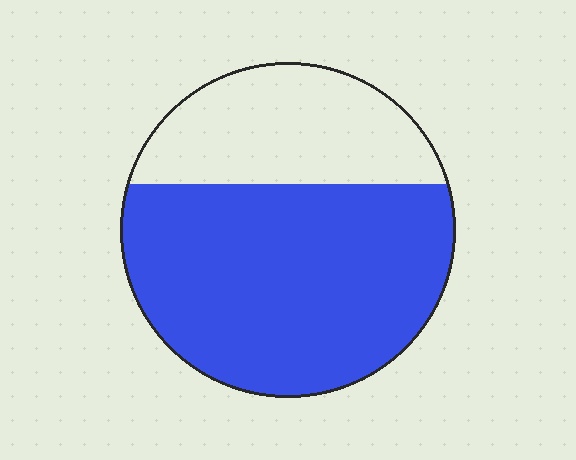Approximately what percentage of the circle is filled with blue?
Approximately 65%.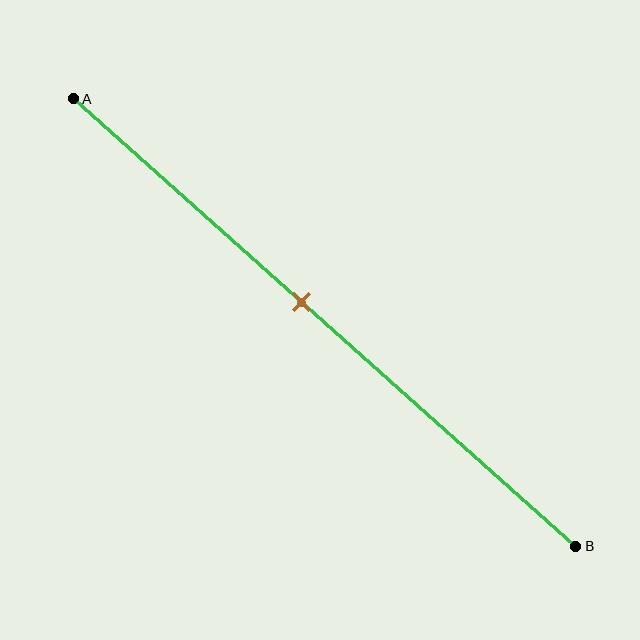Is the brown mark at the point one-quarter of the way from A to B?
No, the mark is at about 45% from A, not at the 25% one-quarter point.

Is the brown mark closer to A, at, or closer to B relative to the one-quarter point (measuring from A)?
The brown mark is closer to point B than the one-quarter point of segment AB.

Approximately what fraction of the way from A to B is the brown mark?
The brown mark is approximately 45% of the way from A to B.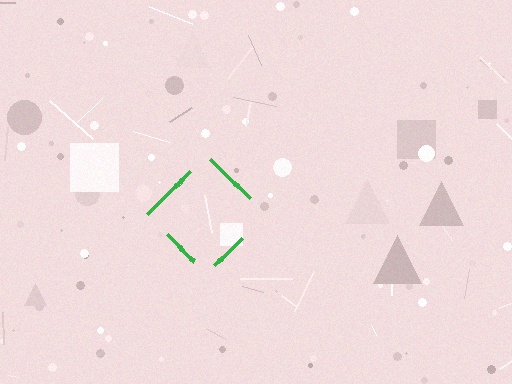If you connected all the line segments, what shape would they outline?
They would outline a diamond.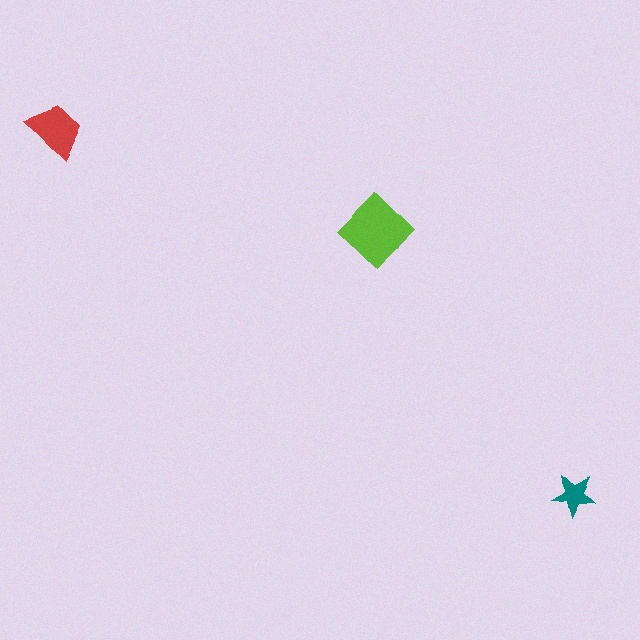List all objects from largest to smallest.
The lime diamond, the red trapezoid, the teal star.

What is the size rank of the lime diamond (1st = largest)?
1st.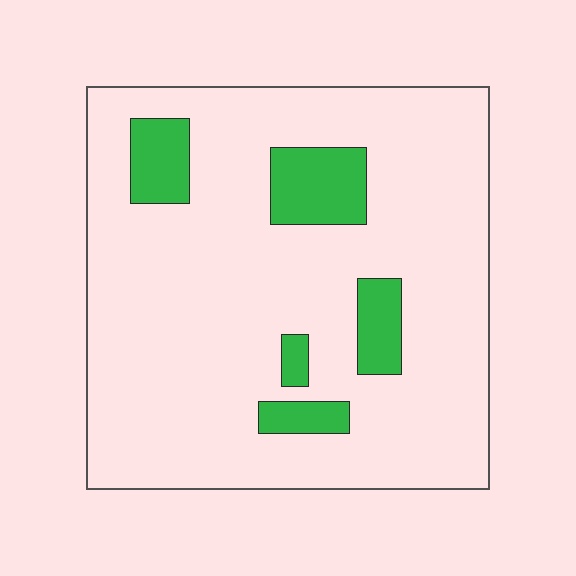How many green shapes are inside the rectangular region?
5.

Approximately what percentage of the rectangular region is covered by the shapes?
Approximately 15%.